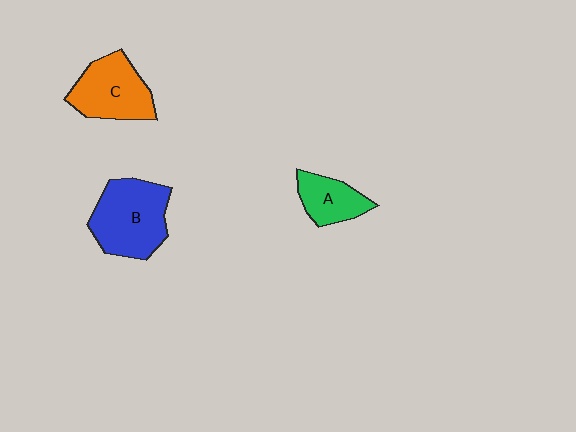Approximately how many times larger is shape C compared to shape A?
Approximately 1.6 times.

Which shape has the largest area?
Shape B (blue).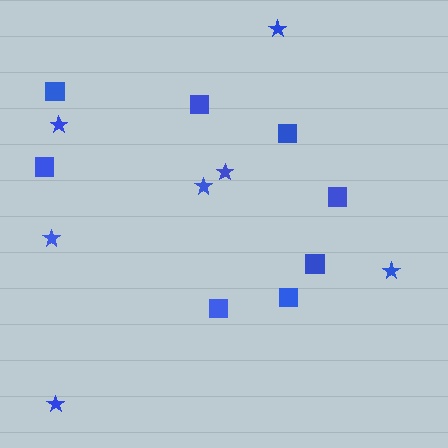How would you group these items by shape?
There are 2 groups: one group of squares (8) and one group of stars (7).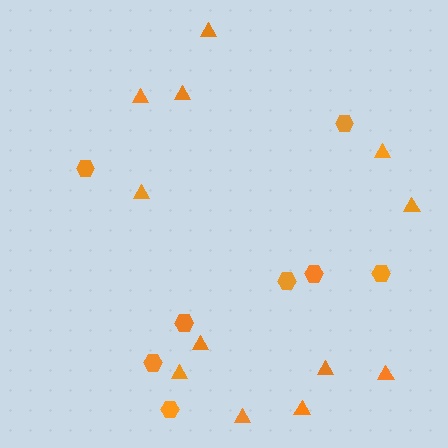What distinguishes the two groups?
There are 2 groups: one group of hexagons (8) and one group of triangles (12).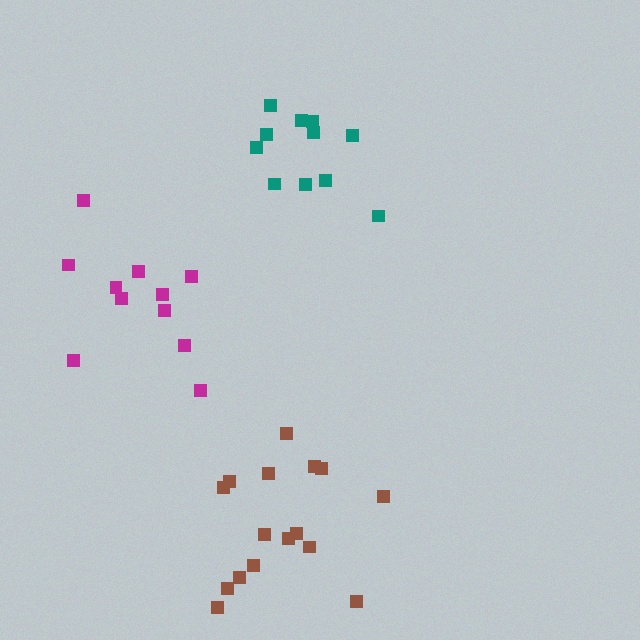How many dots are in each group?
Group 1: 16 dots, Group 2: 11 dots, Group 3: 11 dots (38 total).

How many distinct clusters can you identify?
There are 3 distinct clusters.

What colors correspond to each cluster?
The clusters are colored: brown, teal, magenta.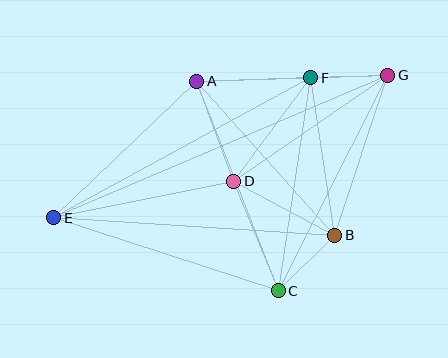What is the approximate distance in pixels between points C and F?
The distance between C and F is approximately 215 pixels.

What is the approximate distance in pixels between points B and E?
The distance between B and E is approximately 281 pixels.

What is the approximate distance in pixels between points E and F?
The distance between E and F is approximately 293 pixels.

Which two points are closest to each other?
Points F and G are closest to each other.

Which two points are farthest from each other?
Points E and G are farthest from each other.